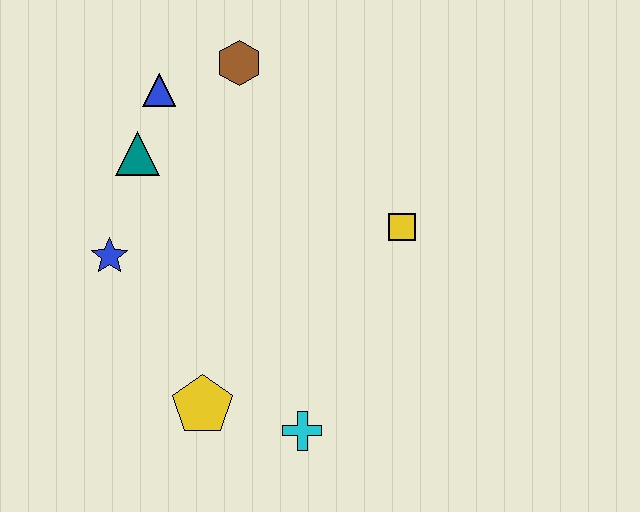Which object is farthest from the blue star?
The yellow square is farthest from the blue star.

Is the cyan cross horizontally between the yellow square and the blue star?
Yes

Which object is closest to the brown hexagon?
The blue triangle is closest to the brown hexagon.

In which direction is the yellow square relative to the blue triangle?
The yellow square is to the right of the blue triangle.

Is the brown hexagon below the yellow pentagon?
No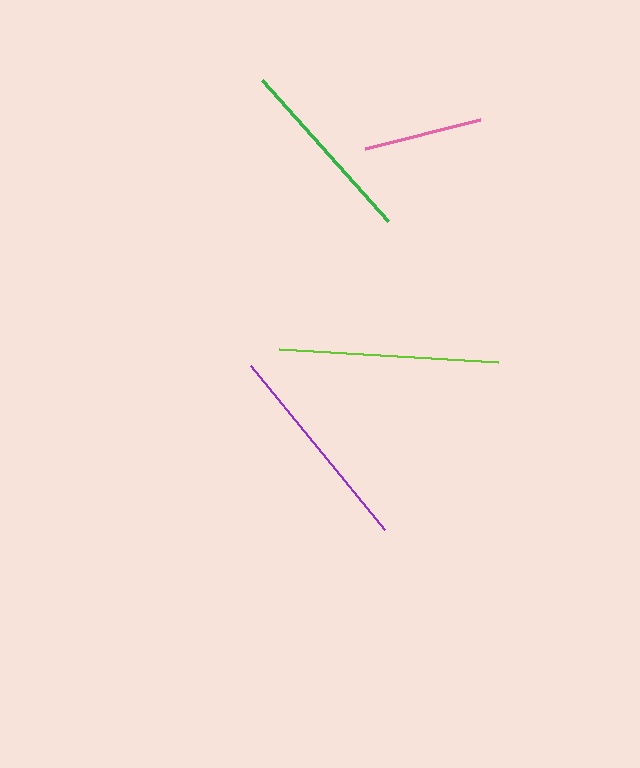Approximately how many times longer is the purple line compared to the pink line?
The purple line is approximately 1.8 times the length of the pink line.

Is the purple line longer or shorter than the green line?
The purple line is longer than the green line.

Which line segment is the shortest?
The pink line is the shortest at approximately 119 pixels.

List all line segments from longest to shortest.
From longest to shortest: lime, purple, green, pink.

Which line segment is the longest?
The lime line is the longest at approximately 220 pixels.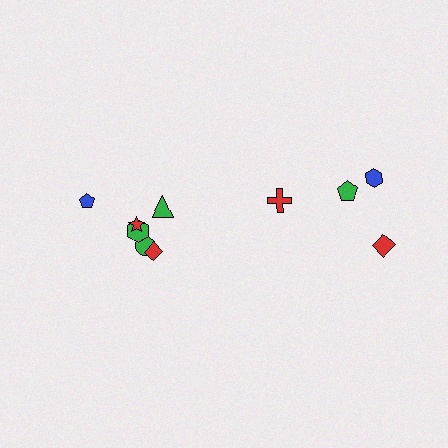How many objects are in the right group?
There are 4 objects.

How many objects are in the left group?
There are 6 objects.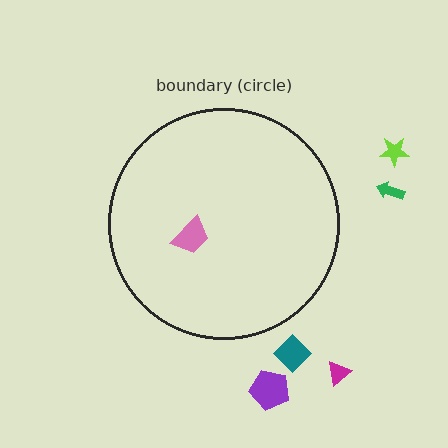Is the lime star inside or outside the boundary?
Outside.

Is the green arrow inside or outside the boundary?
Outside.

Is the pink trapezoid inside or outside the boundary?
Inside.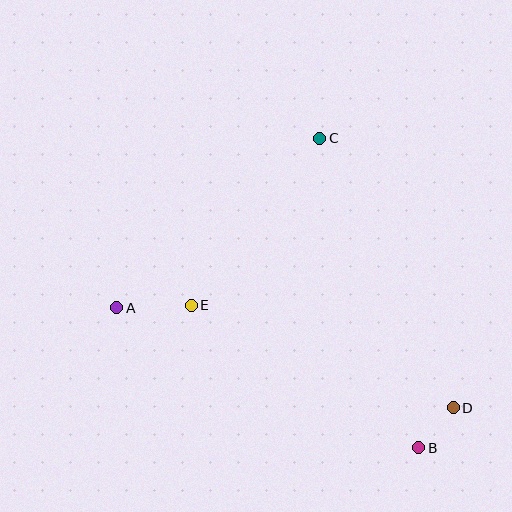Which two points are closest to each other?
Points B and D are closest to each other.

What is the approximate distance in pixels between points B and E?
The distance between B and E is approximately 268 pixels.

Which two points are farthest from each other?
Points A and D are farthest from each other.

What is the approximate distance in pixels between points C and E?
The distance between C and E is approximately 211 pixels.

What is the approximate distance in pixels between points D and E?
The distance between D and E is approximately 282 pixels.